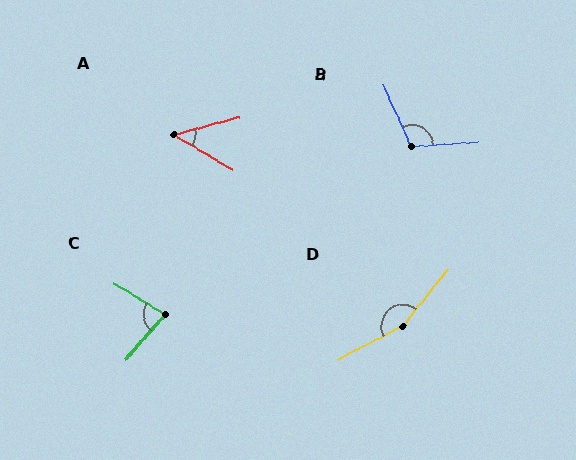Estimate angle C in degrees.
Approximately 81 degrees.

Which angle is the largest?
D, at approximately 157 degrees.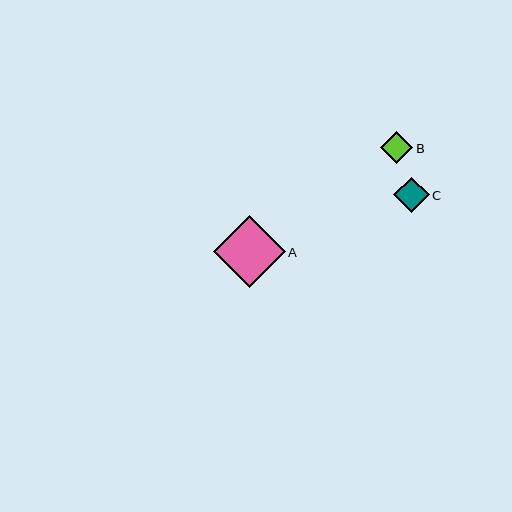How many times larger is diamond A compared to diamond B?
Diamond A is approximately 2.3 times the size of diamond B.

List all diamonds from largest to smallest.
From largest to smallest: A, C, B.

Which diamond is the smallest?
Diamond B is the smallest with a size of approximately 32 pixels.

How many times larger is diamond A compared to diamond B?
Diamond A is approximately 2.3 times the size of diamond B.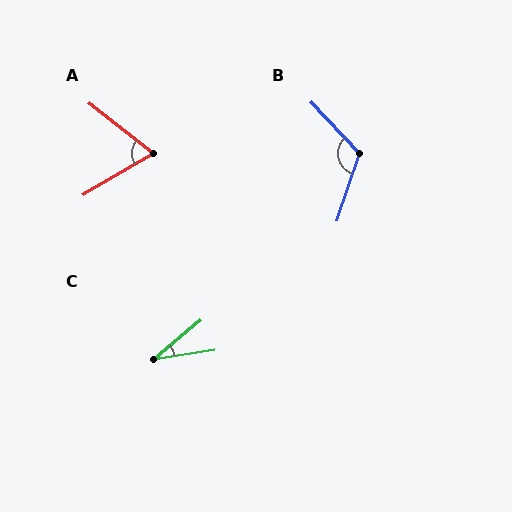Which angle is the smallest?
C, at approximately 31 degrees.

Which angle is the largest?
B, at approximately 118 degrees.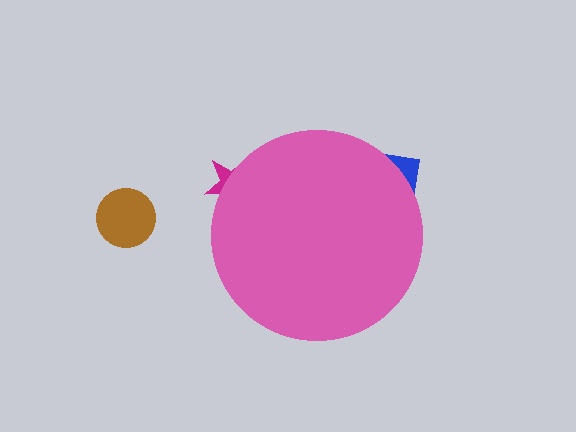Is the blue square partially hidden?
Yes, the blue square is partially hidden behind the pink circle.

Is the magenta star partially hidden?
Yes, the magenta star is partially hidden behind the pink circle.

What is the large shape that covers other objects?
A pink circle.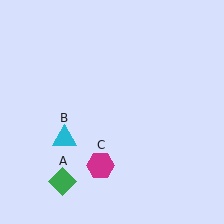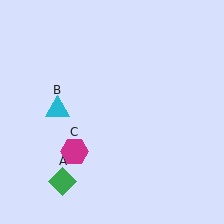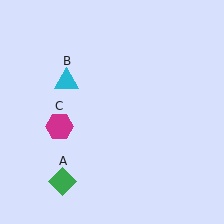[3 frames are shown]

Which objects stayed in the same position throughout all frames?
Green diamond (object A) remained stationary.